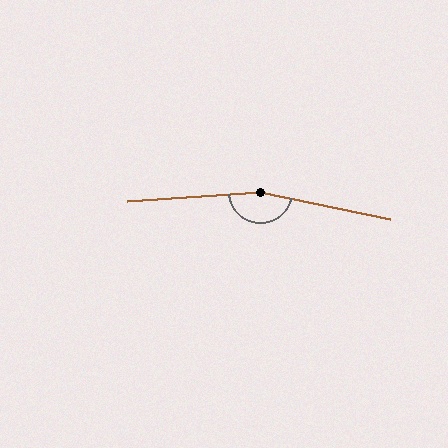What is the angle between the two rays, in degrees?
Approximately 164 degrees.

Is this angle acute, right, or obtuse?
It is obtuse.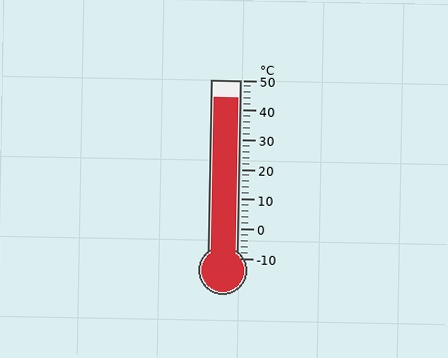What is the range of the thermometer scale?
The thermometer scale ranges from -10°C to 50°C.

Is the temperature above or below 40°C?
The temperature is above 40°C.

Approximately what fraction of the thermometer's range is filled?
The thermometer is filled to approximately 90% of its range.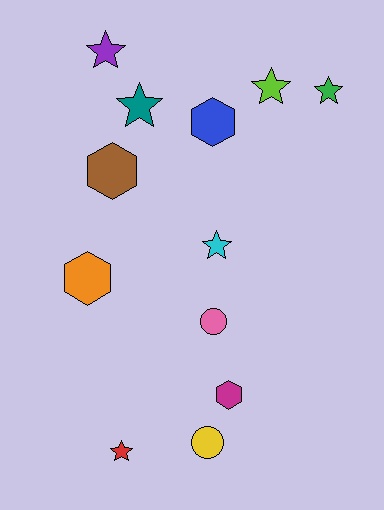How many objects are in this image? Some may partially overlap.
There are 12 objects.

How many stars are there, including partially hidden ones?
There are 6 stars.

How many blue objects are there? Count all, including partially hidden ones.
There is 1 blue object.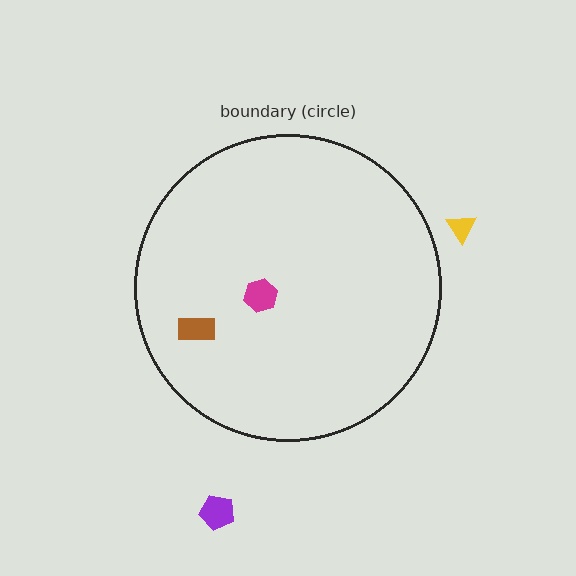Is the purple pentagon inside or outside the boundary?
Outside.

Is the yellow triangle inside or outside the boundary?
Outside.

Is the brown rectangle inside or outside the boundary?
Inside.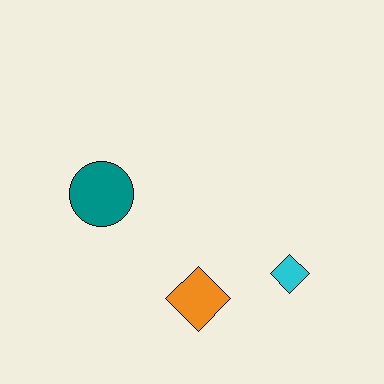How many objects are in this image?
There are 3 objects.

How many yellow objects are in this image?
There are no yellow objects.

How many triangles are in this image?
There are no triangles.